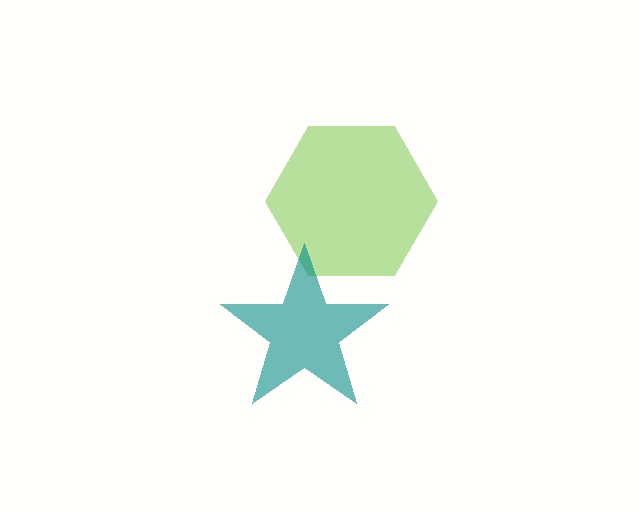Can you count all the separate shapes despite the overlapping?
Yes, there are 2 separate shapes.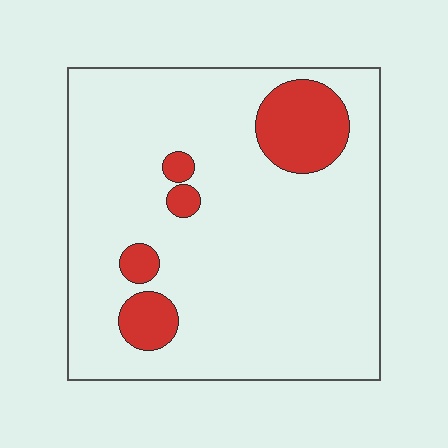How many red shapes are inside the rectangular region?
5.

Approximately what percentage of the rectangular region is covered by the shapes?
Approximately 15%.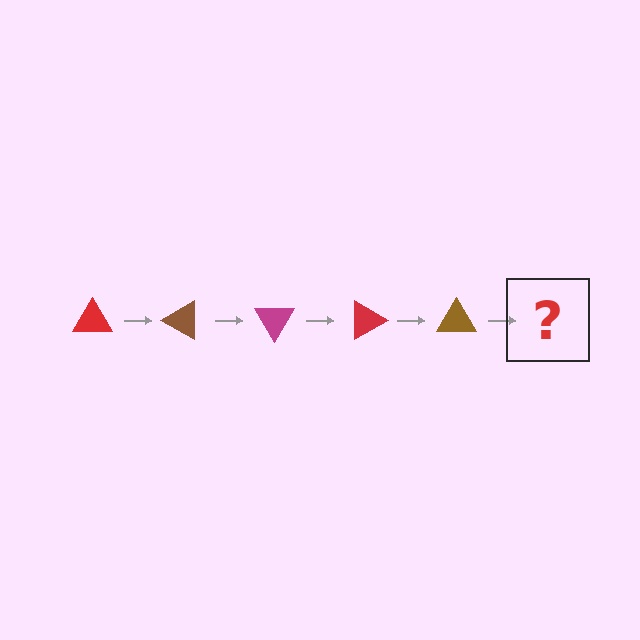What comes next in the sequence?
The next element should be a magenta triangle, rotated 150 degrees from the start.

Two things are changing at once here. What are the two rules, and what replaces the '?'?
The two rules are that it rotates 30 degrees each step and the color cycles through red, brown, and magenta. The '?' should be a magenta triangle, rotated 150 degrees from the start.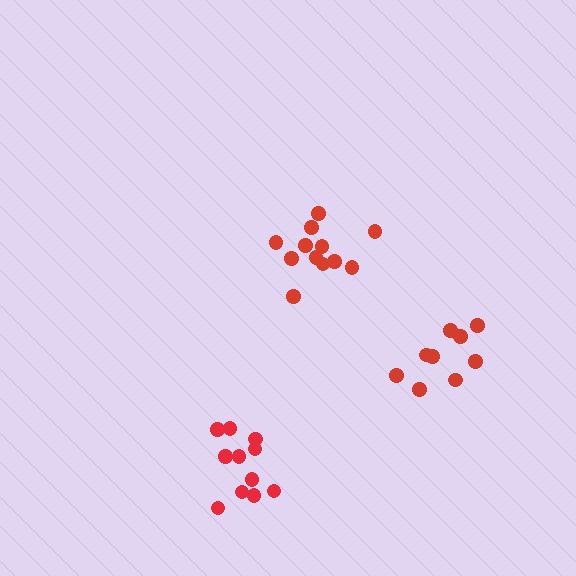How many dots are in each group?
Group 1: 12 dots, Group 2: 11 dots, Group 3: 9 dots (32 total).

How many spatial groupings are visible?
There are 3 spatial groupings.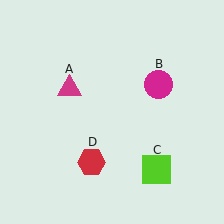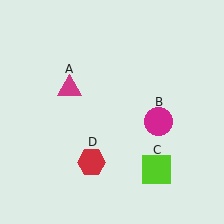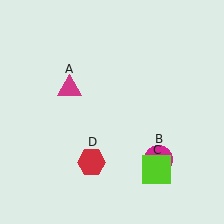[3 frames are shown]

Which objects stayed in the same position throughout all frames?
Magenta triangle (object A) and lime square (object C) and red hexagon (object D) remained stationary.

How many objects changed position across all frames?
1 object changed position: magenta circle (object B).